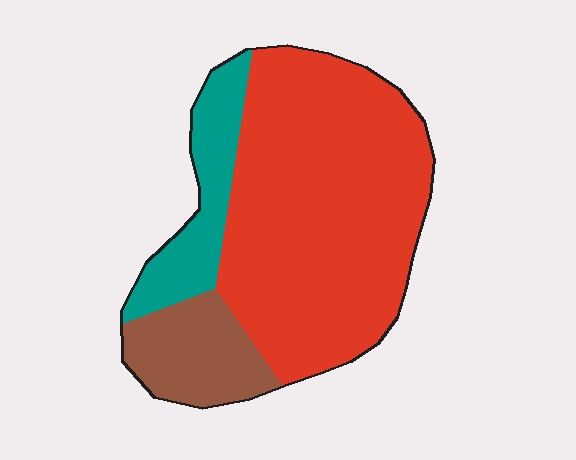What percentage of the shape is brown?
Brown covers 16% of the shape.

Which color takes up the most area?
Red, at roughly 70%.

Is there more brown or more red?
Red.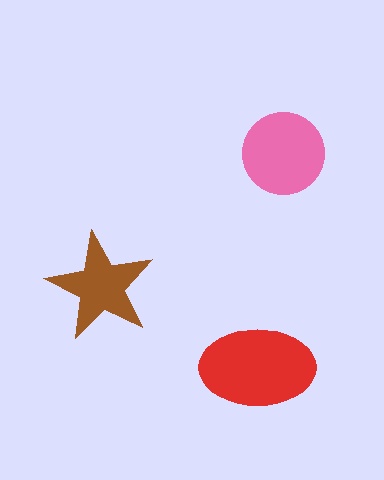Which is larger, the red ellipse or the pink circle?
The red ellipse.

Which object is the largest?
The red ellipse.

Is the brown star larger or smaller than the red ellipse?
Smaller.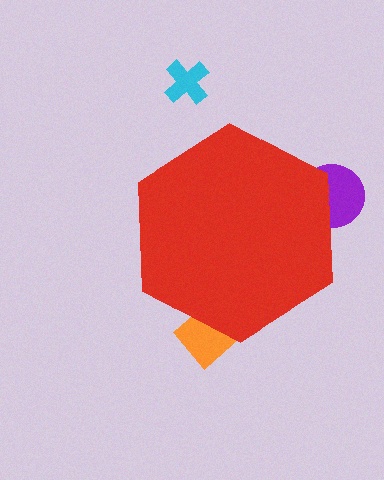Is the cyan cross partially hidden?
No, the cyan cross is fully visible.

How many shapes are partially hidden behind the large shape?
2 shapes are partially hidden.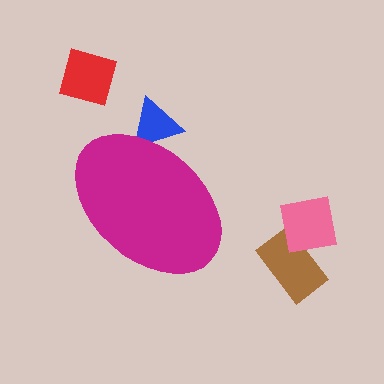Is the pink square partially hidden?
No, the pink square is fully visible.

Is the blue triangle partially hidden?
Yes, the blue triangle is partially hidden behind the magenta ellipse.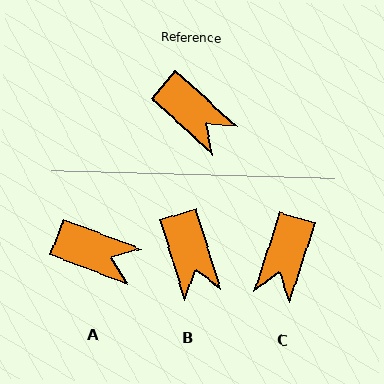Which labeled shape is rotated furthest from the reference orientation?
C, about 65 degrees away.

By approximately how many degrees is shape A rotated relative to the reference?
Approximately 22 degrees counter-clockwise.